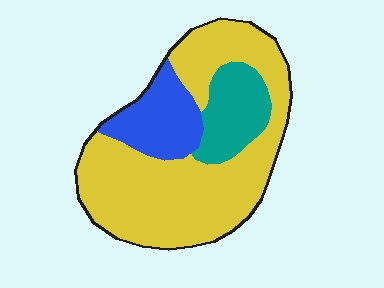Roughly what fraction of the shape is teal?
Teal covers around 15% of the shape.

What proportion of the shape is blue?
Blue takes up about one sixth (1/6) of the shape.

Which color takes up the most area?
Yellow, at roughly 65%.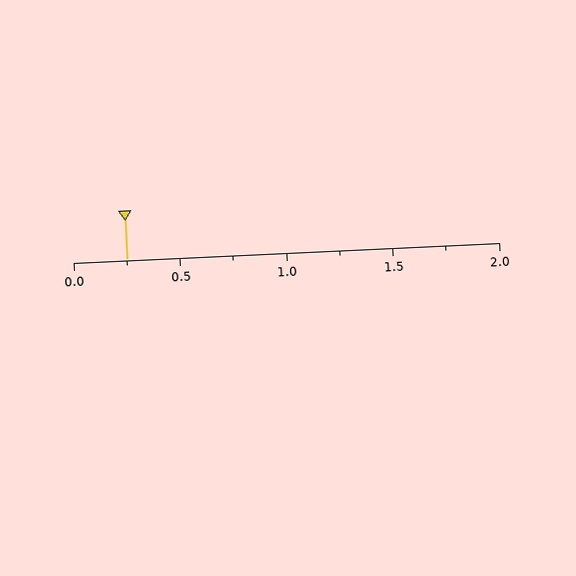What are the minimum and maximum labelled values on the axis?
The axis runs from 0.0 to 2.0.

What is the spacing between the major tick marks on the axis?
The major ticks are spaced 0.5 apart.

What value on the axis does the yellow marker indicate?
The marker indicates approximately 0.25.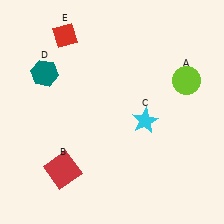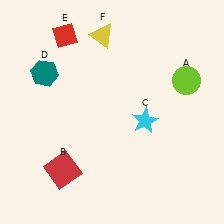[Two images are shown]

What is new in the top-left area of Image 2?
A yellow triangle (F) was added in the top-left area of Image 2.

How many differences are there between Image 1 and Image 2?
There is 1 difference between the two images.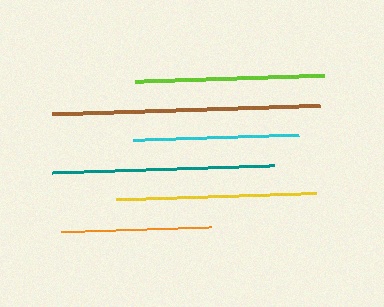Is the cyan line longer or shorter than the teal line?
The teal line is longer than the cyan line.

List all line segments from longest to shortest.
From longest to shortest: brown, teal, yellow, lime, cyan, orange.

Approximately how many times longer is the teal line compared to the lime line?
The teal line is approximately 1.2 times the length of the lime line.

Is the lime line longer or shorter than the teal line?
The teal line is longer than the lime line.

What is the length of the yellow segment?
The yellow segment is approximately 200 pixels long.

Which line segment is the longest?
The brown line is the longest at approximately 268 pixels.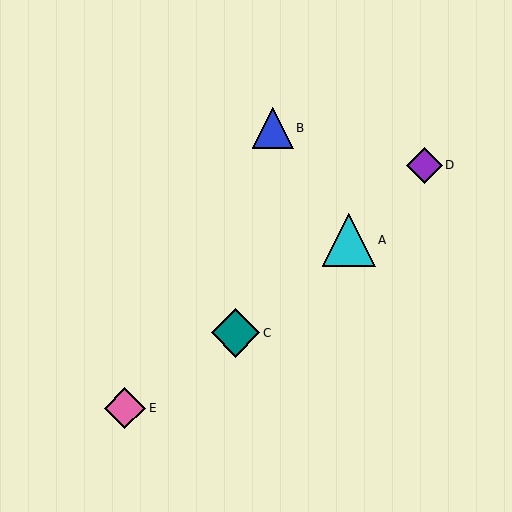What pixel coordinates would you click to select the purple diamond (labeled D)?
Click at (425, 166) to select the purple diamond D.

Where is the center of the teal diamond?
The center of the teal diamond is at (235, 333).